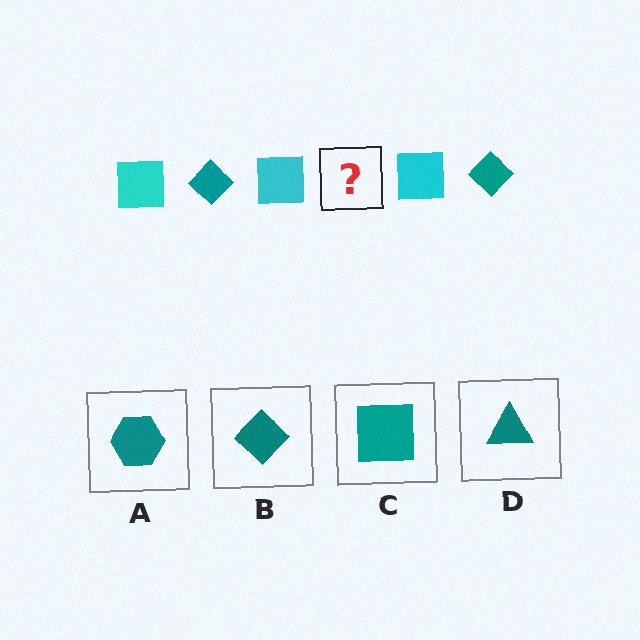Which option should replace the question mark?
Option B.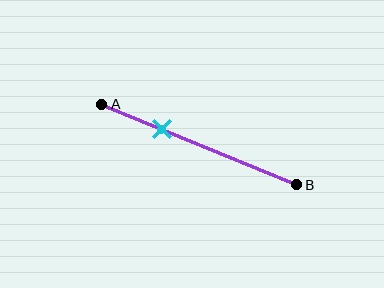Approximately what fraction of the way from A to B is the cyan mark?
The cyan mark is approximately 30% of the way from A to B.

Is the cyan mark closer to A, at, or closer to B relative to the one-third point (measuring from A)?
The cyan mark is approximately at the one-third point of segment AB.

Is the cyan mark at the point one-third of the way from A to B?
Yes, the mark is approximately at the one-third point.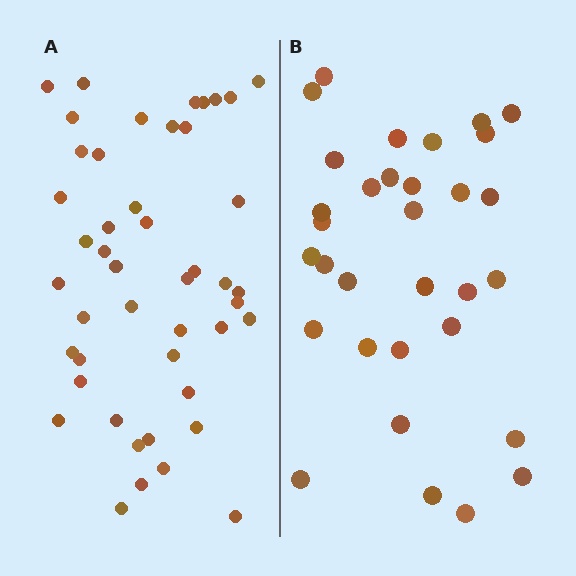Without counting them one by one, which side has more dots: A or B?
Region A (the left region) has more dots.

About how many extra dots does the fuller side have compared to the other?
Region A has approximately 15 more dots than region B.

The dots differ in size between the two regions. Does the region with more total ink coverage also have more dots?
No. Region B has more total ink coverage because its dots are larger, but region A actually contains more individual dots. Total area can be misleading — the number of items is what matters here.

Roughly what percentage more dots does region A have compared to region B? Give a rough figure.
About 45% more.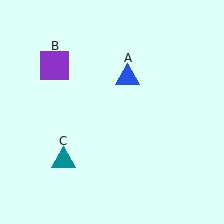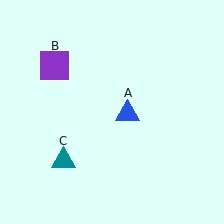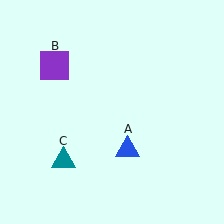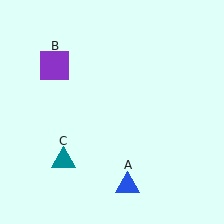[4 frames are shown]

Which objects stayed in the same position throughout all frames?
Purple square (object B) and teal triangle (object C) remained stationary.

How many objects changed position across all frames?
1 object changed position: blue triangle (object A).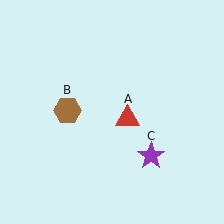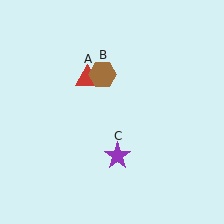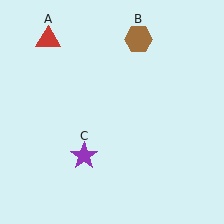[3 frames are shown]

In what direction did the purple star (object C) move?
The purple star (object C) moved left.